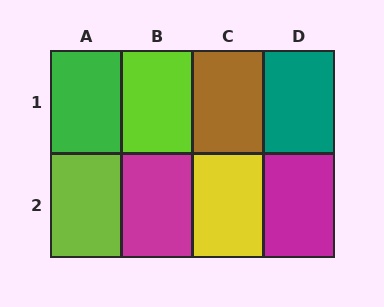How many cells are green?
1 cell is green.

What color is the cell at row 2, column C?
Yellow.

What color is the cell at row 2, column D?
Magenta.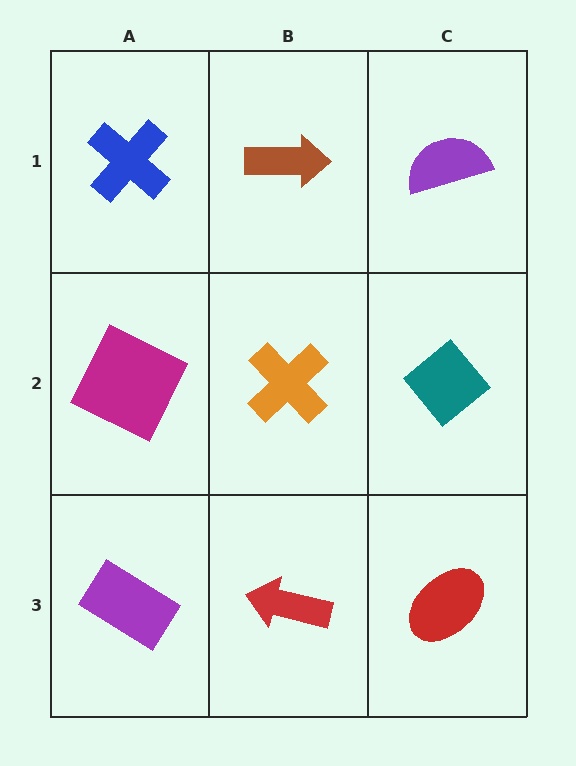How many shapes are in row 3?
3 shapes.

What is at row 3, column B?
A red arrow.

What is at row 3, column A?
A purple rectangle.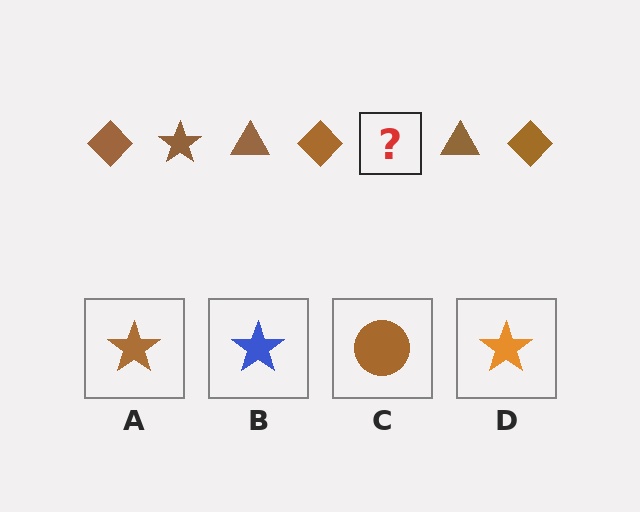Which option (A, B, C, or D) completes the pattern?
A.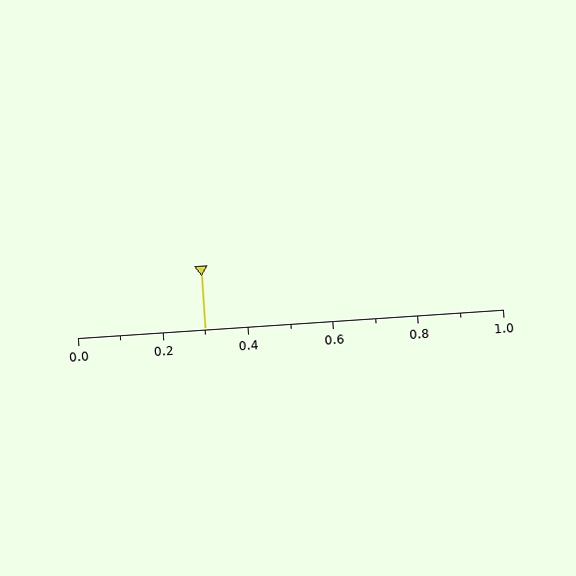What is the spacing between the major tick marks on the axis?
The major ticks are spaced 0.2 apart.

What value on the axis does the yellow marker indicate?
The marker indicates approximately 0.3.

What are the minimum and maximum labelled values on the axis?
The axis runs from 0.0 to 1.0.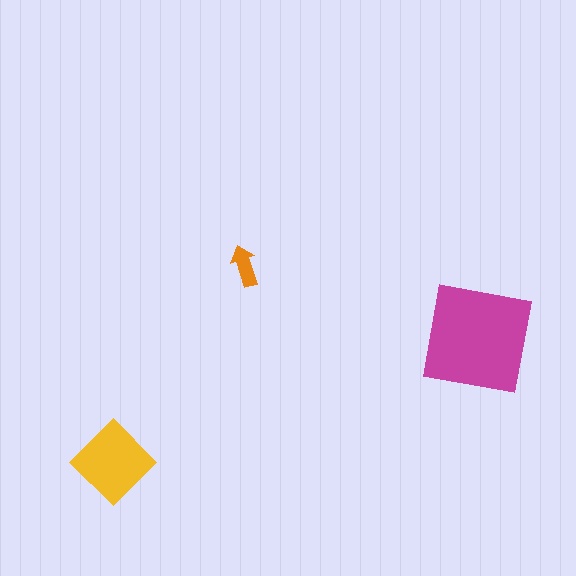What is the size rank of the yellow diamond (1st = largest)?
2nd.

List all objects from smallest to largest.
The orange arrow, the yellow diamond, the magenta square.